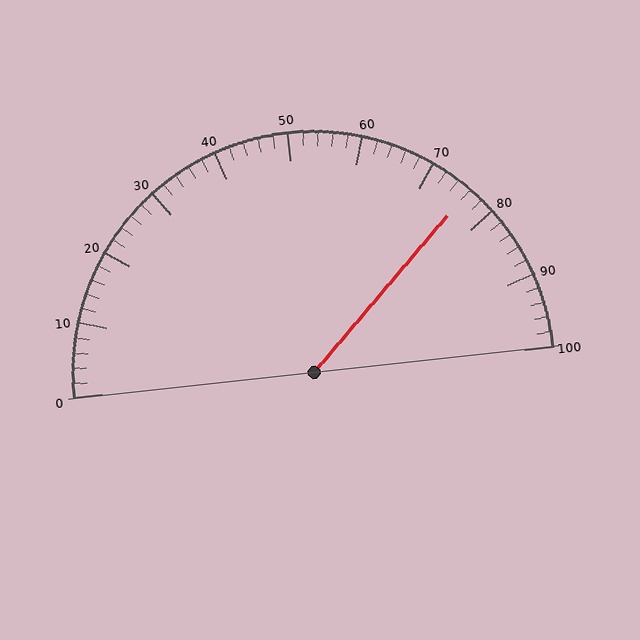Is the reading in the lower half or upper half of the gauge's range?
The reading is in the upper half of the range (0 to 100).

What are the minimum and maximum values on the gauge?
The gauge ranges from 0 to 100.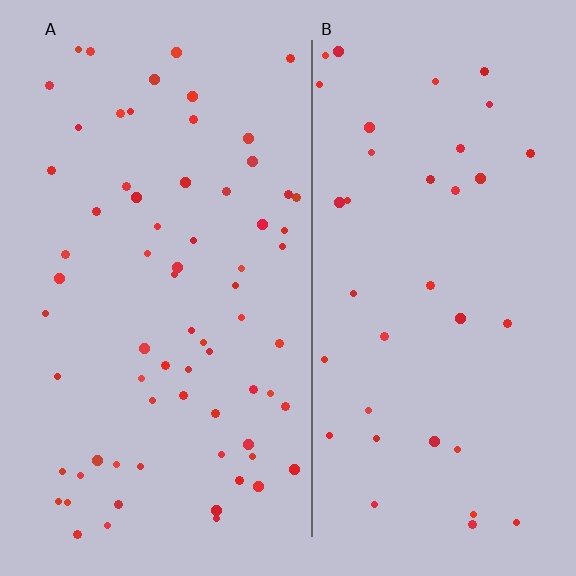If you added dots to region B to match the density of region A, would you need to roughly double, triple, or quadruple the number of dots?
Approximately double.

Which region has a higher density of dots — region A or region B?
A (the left).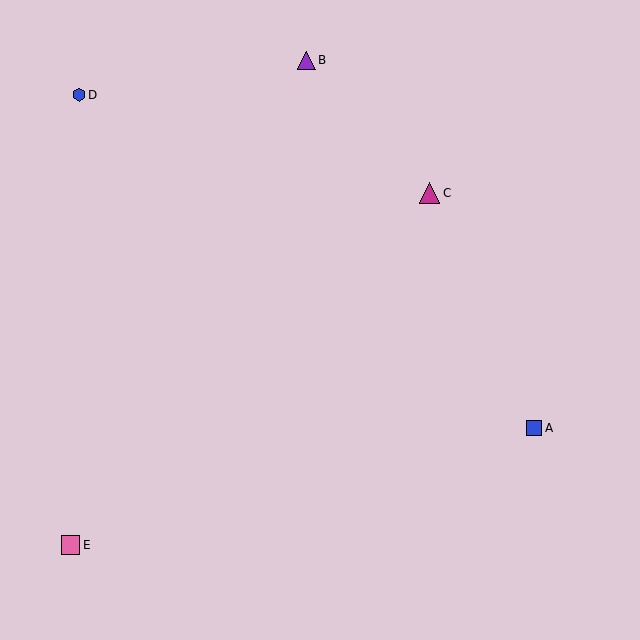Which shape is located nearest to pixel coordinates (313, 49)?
The purple triangle (labeled B) at (306, 60) is nearest to that location.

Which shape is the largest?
The magenta triangle (labeled C) is the largest.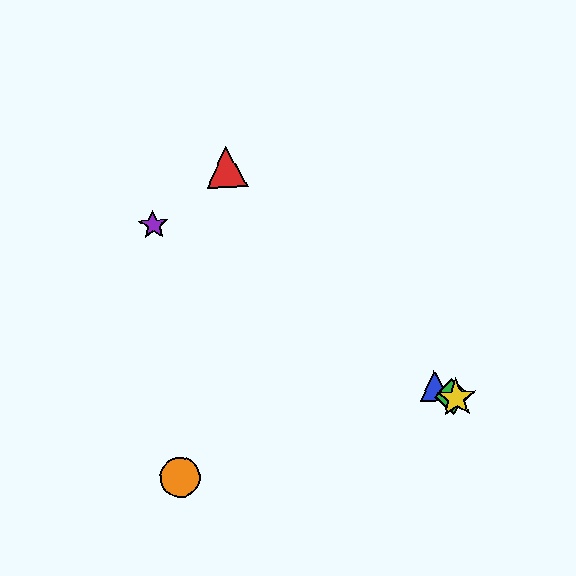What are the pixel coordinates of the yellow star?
The yellow star is at (456, 398).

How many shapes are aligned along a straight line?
4 shapes (the blue triangle, the green diamond, the yellow star, the purple star) are aligned along a straight line.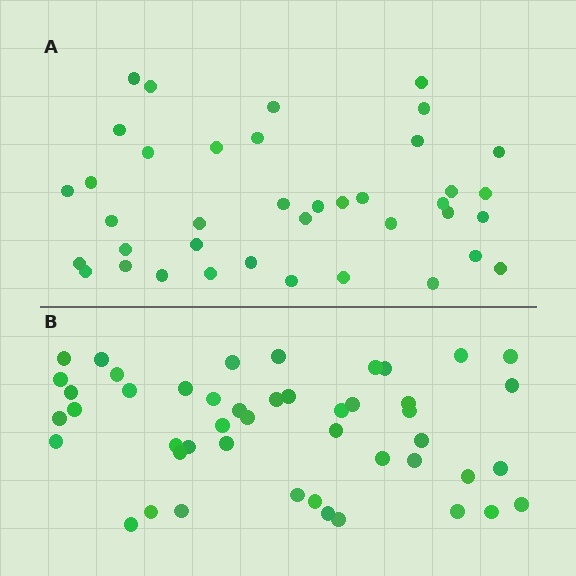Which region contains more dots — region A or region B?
Region B (the bottom region) has more dots.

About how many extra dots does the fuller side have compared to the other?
Region B has roughly 8 or so more dots than region A.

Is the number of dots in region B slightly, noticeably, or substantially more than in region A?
Region B has only slightly more — the two regions are fairly close. The ratio is roughly 1.2 to 1.